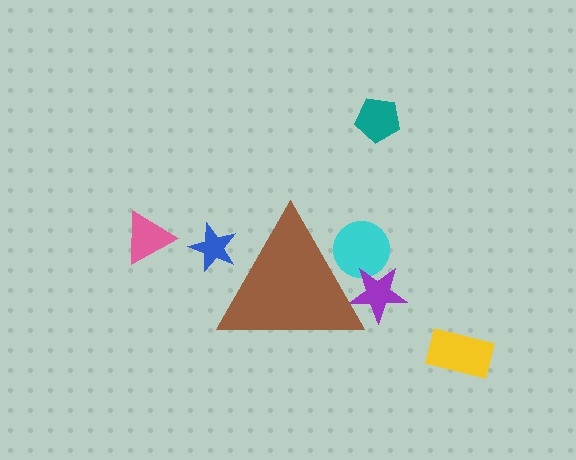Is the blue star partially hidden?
Yes, the blue star is partially hidden behind the brown triangle.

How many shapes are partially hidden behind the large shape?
3 shapes are partially hidden.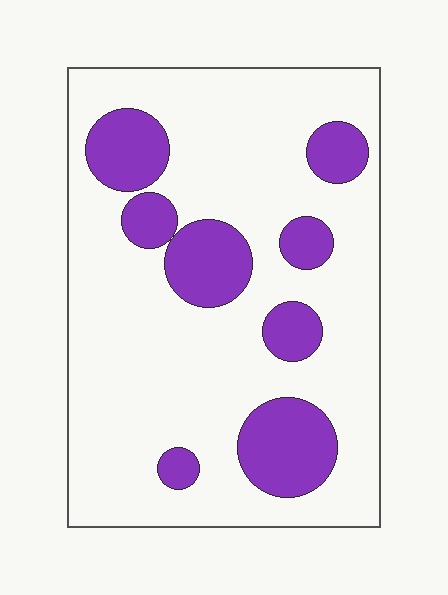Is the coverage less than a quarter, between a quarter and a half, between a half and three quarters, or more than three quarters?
Less than a quarter.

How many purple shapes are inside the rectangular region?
8.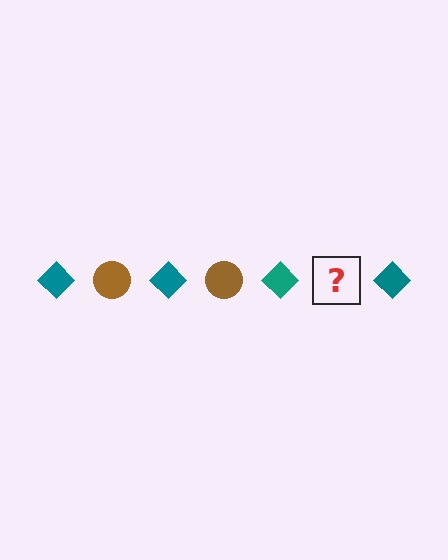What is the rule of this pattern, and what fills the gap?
The rule is that the pattern alternates between teal diamond and brown circle. The gap should be filled with a brown circle.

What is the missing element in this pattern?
The missing element is a brown circle.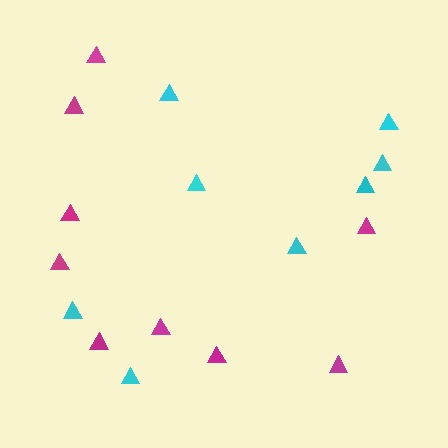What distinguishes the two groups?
There are 2 groups: one group of cyan triangles (8) and one group of magenta triangles (9).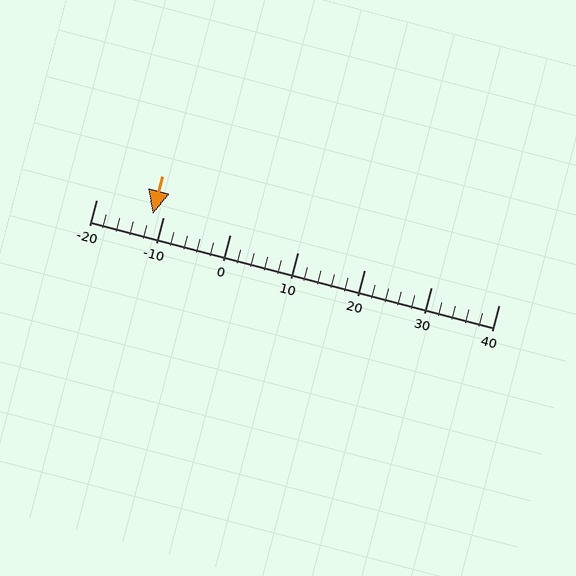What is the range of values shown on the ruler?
The ruler shows values from -20 to 40.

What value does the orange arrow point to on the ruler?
The orange arrow points to approximately -12.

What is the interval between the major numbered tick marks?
The major tick marks are spaced 10 units apart.